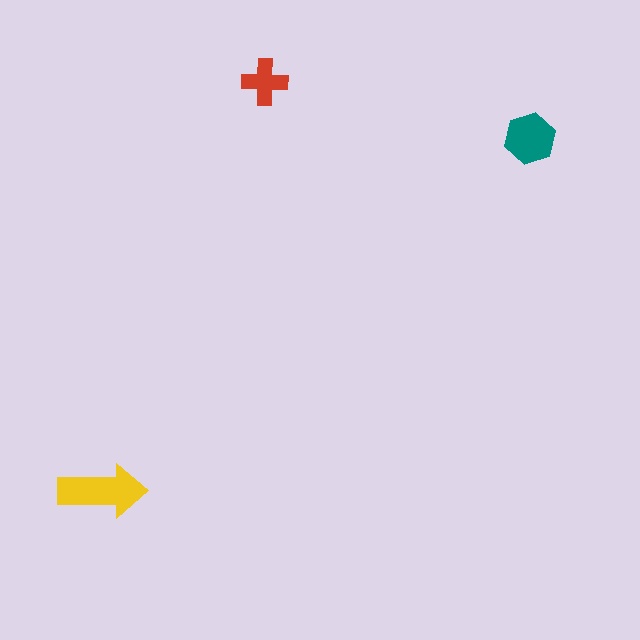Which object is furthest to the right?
The teal hexagon is rightmost.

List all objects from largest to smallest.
The yellow arrow, the teal hexagon, the red cross.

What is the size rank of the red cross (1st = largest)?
3rd.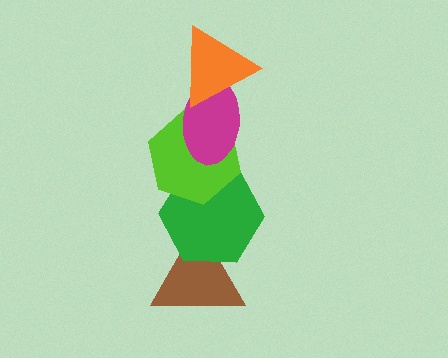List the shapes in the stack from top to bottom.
From top to bottom: the orange triangle, the magenta ellipse, the lime hexagon, the green hexagon, the brown triangle.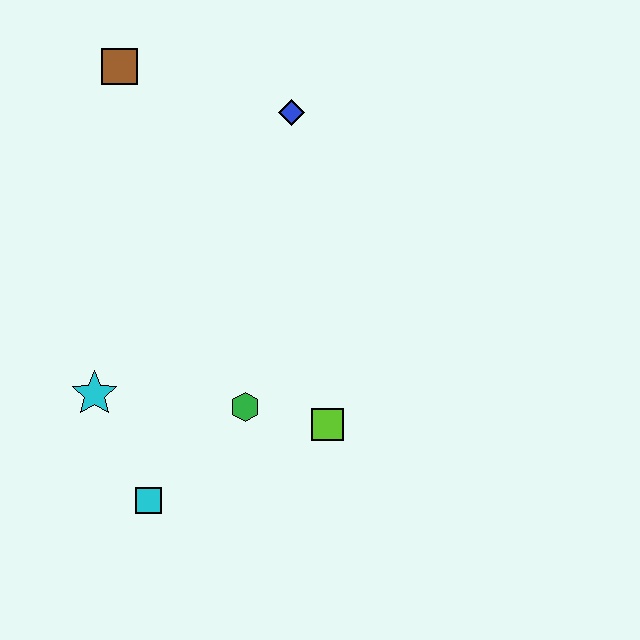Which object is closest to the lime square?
The green hexagon is closest to the lime square.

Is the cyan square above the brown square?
No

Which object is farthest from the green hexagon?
The brown square is farthest from the green hexagon.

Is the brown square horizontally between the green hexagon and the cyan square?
No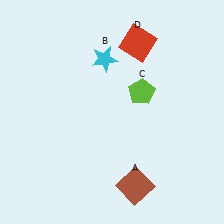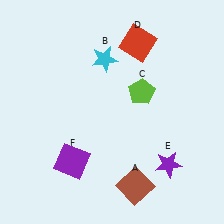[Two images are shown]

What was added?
A purple star (E), a purple square (F) were added in Image 2.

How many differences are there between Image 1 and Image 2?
There are 2 differences between the two images.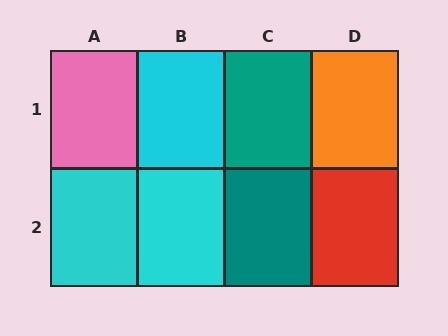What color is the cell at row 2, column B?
Cyan.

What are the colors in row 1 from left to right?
Pink, cyan, teal, orange.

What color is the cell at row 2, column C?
Teal.